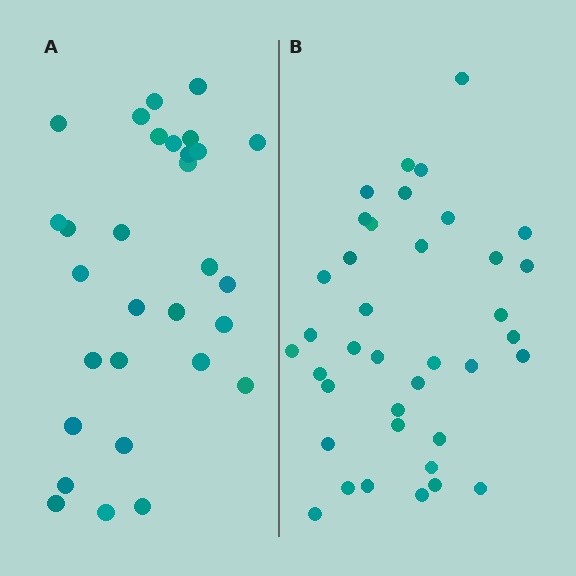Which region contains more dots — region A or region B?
Region B (the right region) has more dots.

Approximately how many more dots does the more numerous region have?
Region B has roughly 8 or so more dots than region A.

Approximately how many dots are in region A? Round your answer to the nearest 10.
About 30 dots.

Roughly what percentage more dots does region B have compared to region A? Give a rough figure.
About 25% more.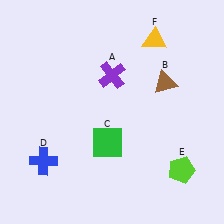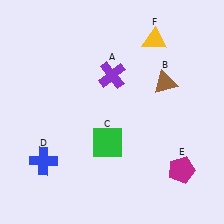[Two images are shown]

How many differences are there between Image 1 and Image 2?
There is 1 difference between the two images.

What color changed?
The pentagon (E) changed from lime in Image 1 to magenta in Image 2.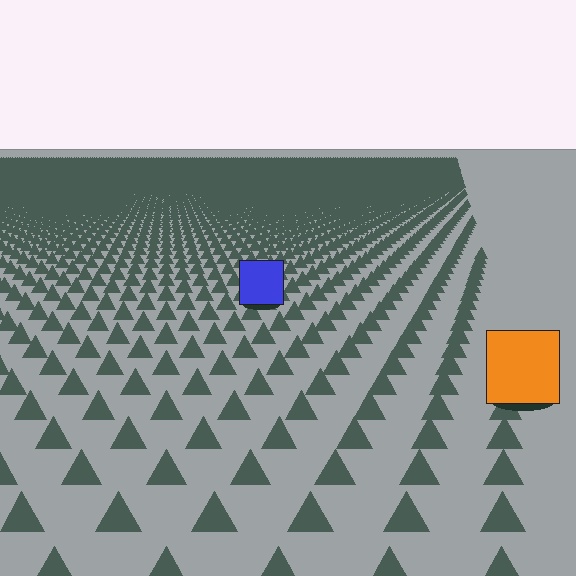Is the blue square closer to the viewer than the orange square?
No. The orange square is closer — you can tell from the texture gradient: the ground texture is coarser near it.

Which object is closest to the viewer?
The orange square is closest. The texture marks near it are larger and more spread out.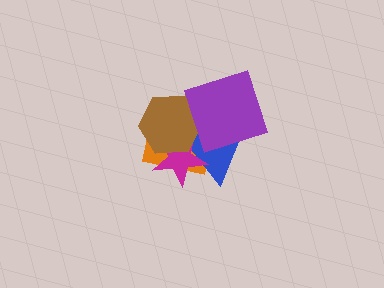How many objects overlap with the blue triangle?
4 objects overlap with the blue triangle.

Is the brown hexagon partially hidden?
Yes, it is partially covered by another shape.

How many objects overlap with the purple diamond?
4 objects overlap with the purple diamond.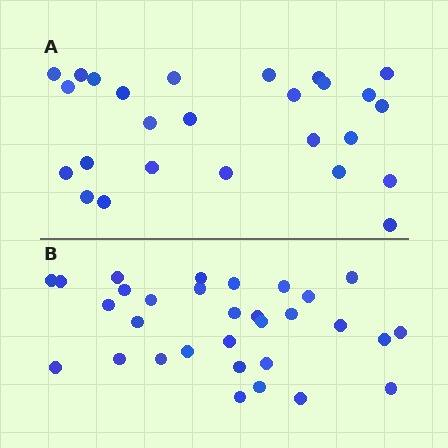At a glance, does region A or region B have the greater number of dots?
Region B (the bottom region) has more dots.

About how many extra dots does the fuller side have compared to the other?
Region B has about 5 more dots than region A.